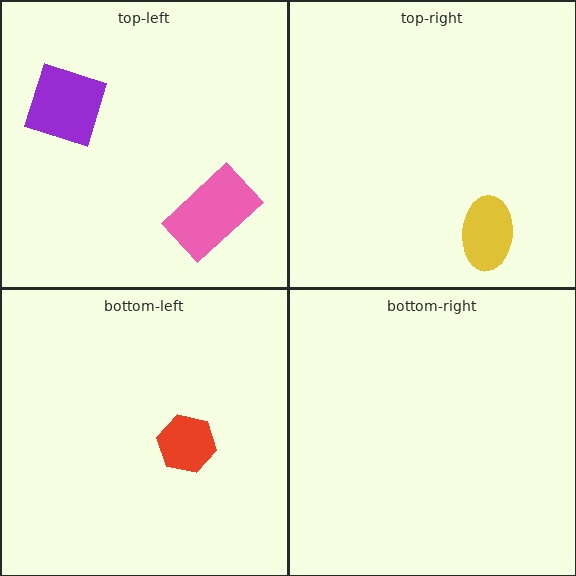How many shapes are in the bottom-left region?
1.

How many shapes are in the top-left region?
2.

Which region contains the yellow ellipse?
The top-right region.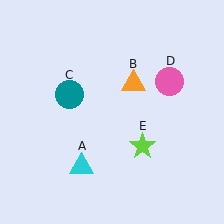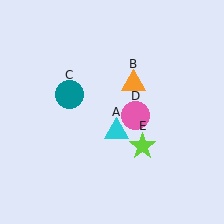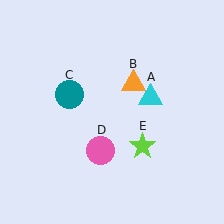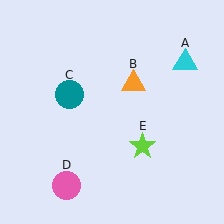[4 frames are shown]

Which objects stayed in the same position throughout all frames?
Orange triangle (object B) and teal circle (object C) and lime star (object E) remained stationary.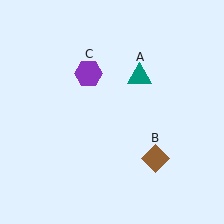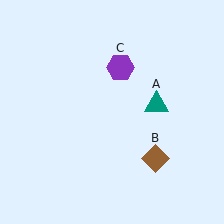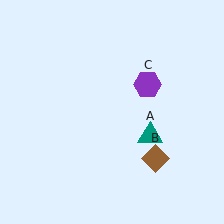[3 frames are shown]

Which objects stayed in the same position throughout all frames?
Brown diamond (object B) remained stationary.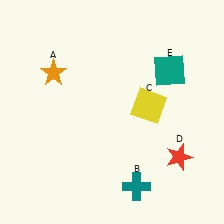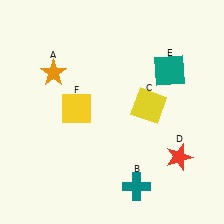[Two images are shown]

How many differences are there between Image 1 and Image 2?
There is 1 difference between the two images.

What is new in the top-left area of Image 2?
A yellow square (F) was added in the top-left area of Image 2.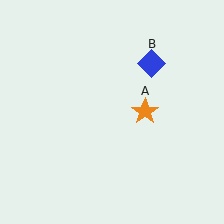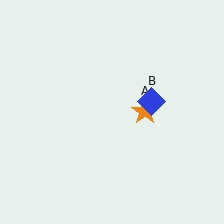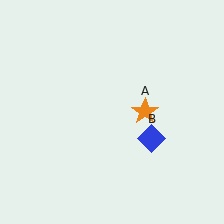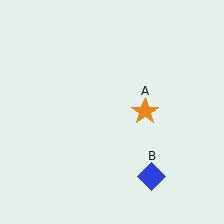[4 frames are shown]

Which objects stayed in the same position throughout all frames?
Orange star (object A) remained stationary.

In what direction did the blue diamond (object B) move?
The blue diamond (object B) moved down.